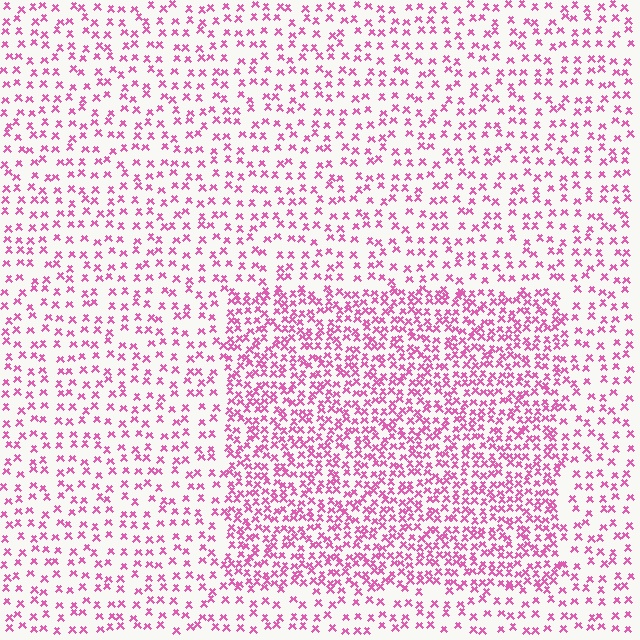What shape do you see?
I see a rectangle.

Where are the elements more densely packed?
The elements are more densely packed inside the rectangle boundary.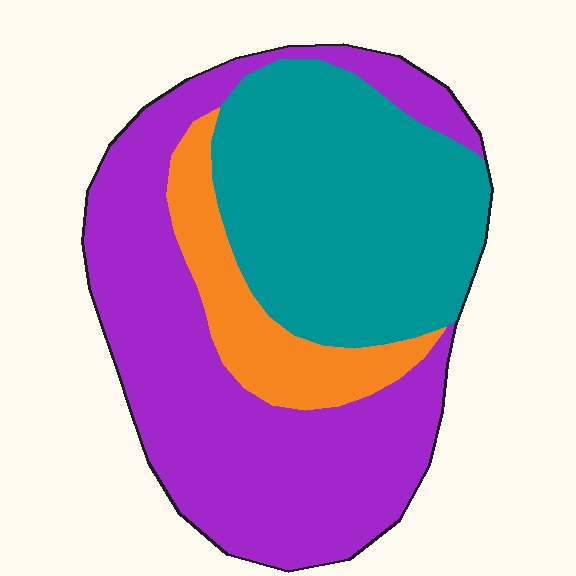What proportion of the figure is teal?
Teal covers roughly 40% of the figure.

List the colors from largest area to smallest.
From largest to smallest: purple, teal, orange.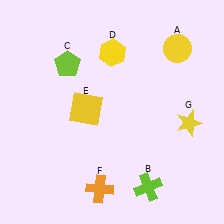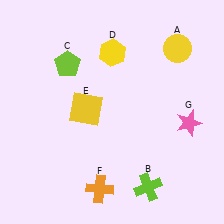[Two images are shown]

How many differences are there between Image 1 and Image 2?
There is 1 difference between the two images.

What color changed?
The star (G) changed from yellow in Image 1 to pink in Image 2.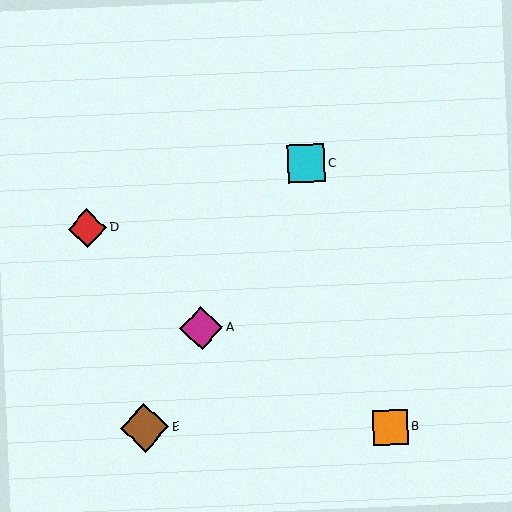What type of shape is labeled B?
Shape B is an orange square.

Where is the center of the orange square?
The center of the orange square is at (391, 427).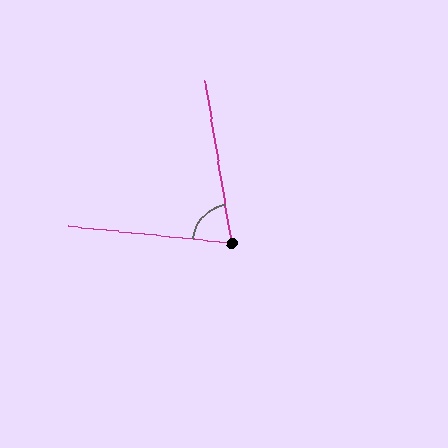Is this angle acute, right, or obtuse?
It is acute.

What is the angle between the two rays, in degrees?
Approximately 75 degrees.